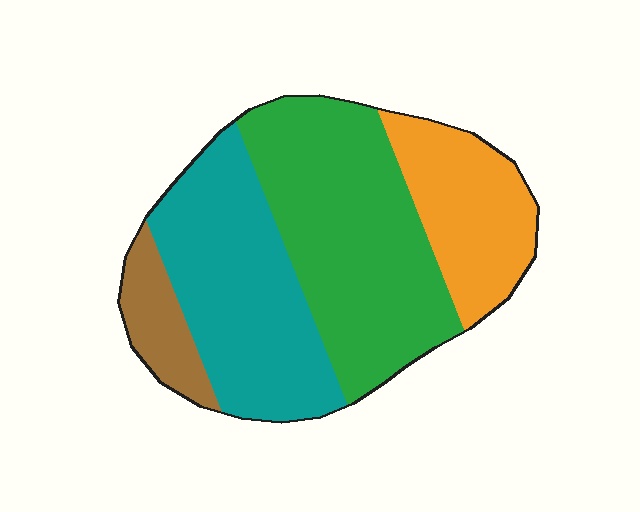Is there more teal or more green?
Green.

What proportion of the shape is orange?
Orange takes up about one fifth (1/5) of the shape.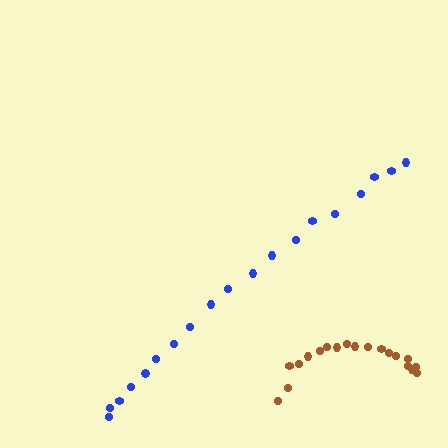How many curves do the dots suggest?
There are 2 distinct paths.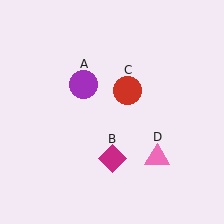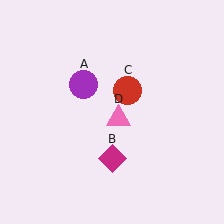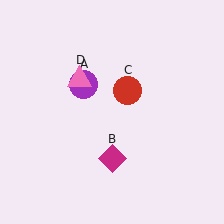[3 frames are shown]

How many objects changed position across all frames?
1 object changed position: pink triangle (object D).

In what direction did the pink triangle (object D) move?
The pink triangle (object D) moved up and to the left.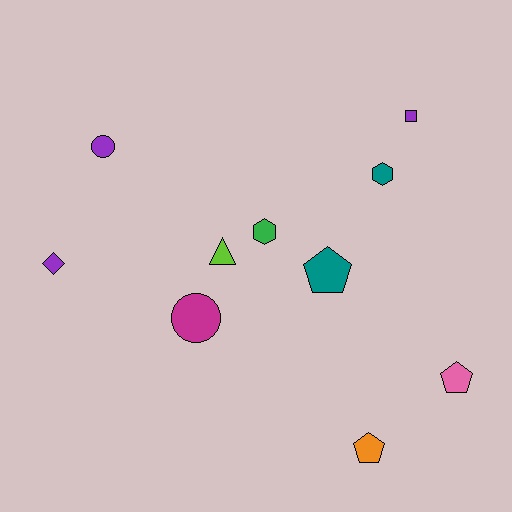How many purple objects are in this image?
There are 3 purple objects.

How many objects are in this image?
There are 10 objects.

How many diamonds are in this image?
There is 1 diamond.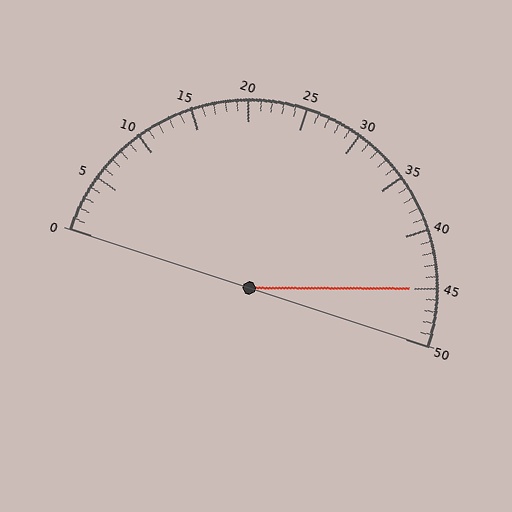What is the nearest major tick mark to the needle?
The nearest major tick mark is 45.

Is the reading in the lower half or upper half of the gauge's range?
The reading is in the upper half of the range (0 to 50).